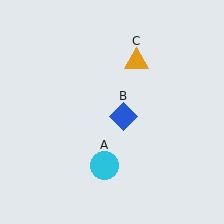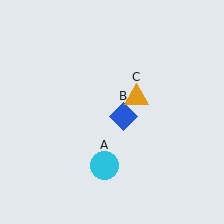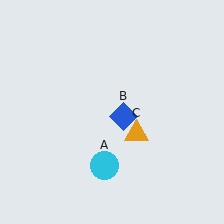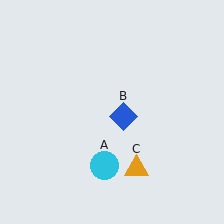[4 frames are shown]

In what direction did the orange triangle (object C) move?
The orange triangle (object C) moved down.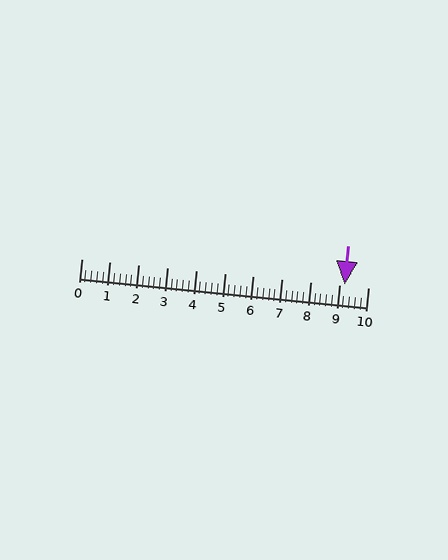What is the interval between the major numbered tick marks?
The major tick marks are spaced 1 units apart.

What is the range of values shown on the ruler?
The ruler shows values from 0 to 10.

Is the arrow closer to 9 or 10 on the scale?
The arrow is closer to 9.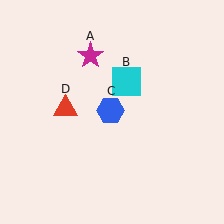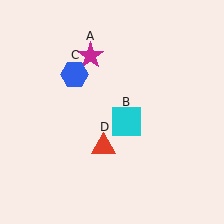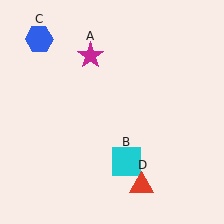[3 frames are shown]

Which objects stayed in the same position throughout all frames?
Magenta star (object A) remained stationary.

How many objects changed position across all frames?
3 objects changed position: cyan square (object B), blue hexagon (object C), red triangle (object D).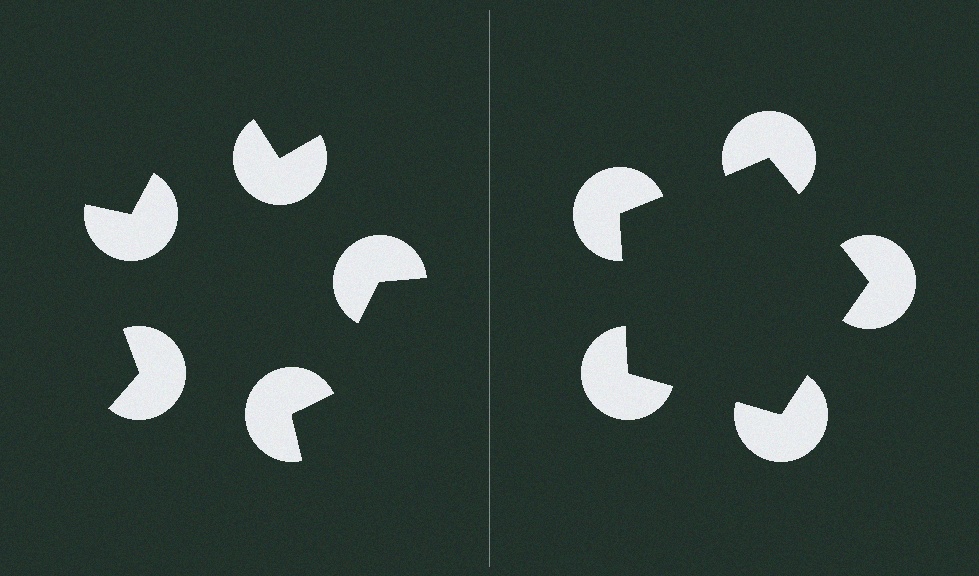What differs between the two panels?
The pac-man discs are positioned identically on both sides; only the wedge orientations differ. On the right they align to a pentagon; on the left they are misaligned.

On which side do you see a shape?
An illusory pentagon appears on the right side. On the left side the wedge cuts are rotated, so no coherent shape forms.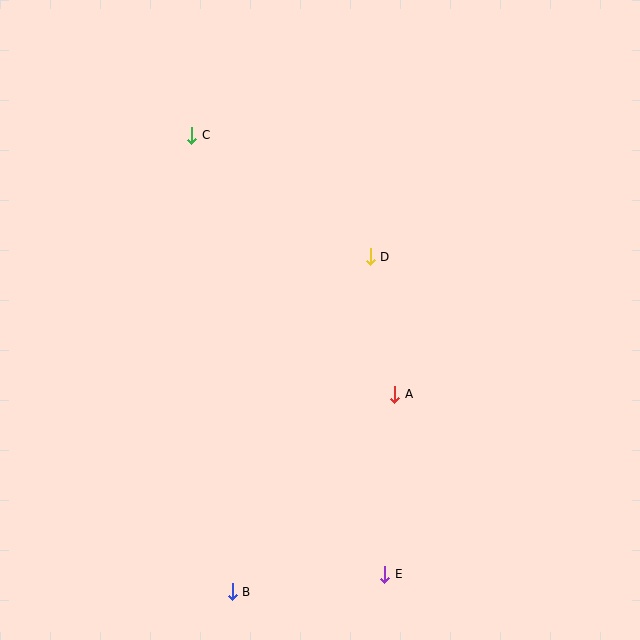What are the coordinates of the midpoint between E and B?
The midpoint between E and B is at (309, 583).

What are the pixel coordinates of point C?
Point C is at (192, 135).